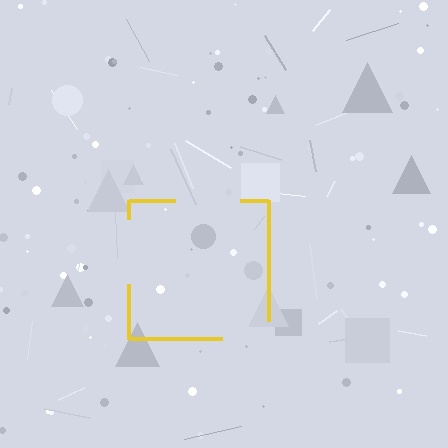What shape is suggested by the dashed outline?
The dashed outline suggests a square.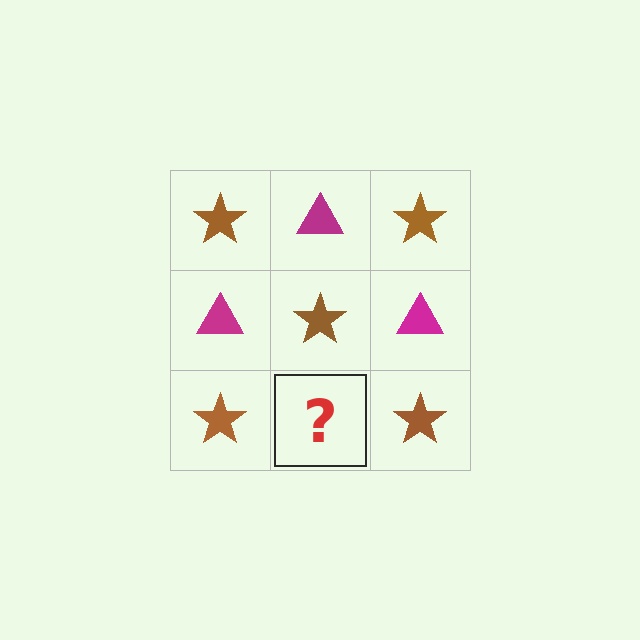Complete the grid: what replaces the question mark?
The question mark should be replaced with a magenta triangle.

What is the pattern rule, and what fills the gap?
The rule is that it alternates brown star and magenta triangle in a checkerboard pattern. The gap should be filled with a magenta triangle.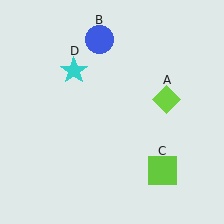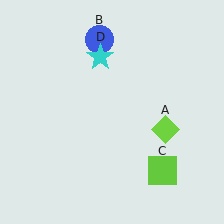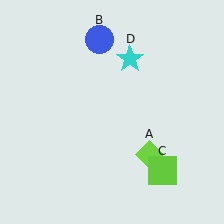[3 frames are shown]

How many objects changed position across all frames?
2 objects changed position: lime diamond (object A), cyan star (object D).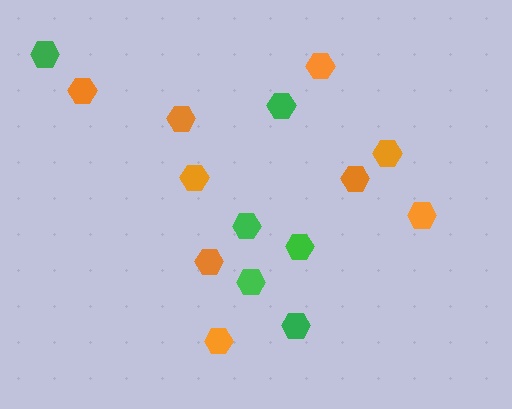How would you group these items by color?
There are 2 groups: one group of orange hexagons (9) and one group of green hexagons (6).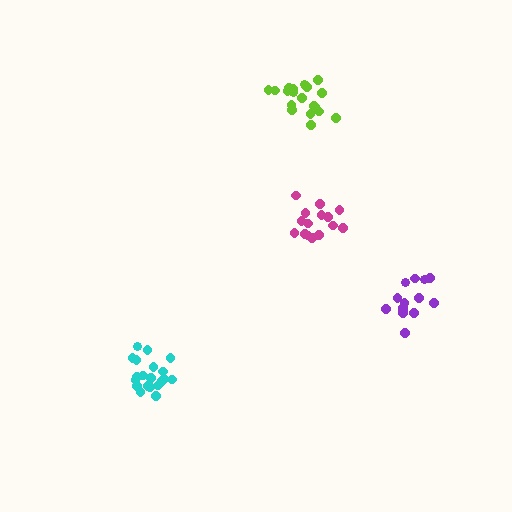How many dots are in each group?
Group 1: 19 dots, Group 2: 15 dots, Group 3: 20 dots, Group 4: 14 dots (68 total).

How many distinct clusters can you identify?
There are 4 distinct clusters.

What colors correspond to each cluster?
The clusters are colored: lime, magenta, cyan, purple.